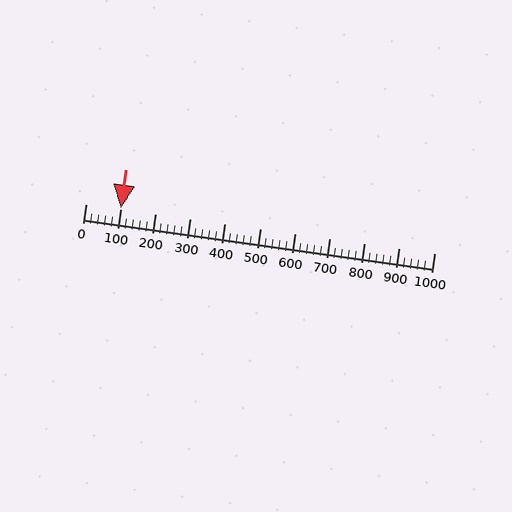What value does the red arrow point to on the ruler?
The red arrow points to approximately 100.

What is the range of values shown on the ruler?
The ruler shows values from 0 to 1000.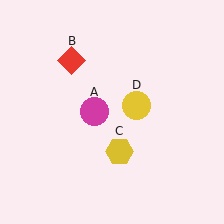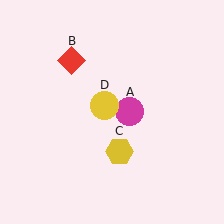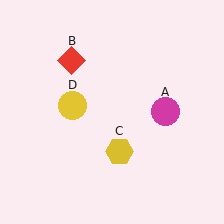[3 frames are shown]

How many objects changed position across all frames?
2 objects changed position: magenta circle (object A), yellow circle (object D).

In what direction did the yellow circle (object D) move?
The yellow circle (object D) moved left.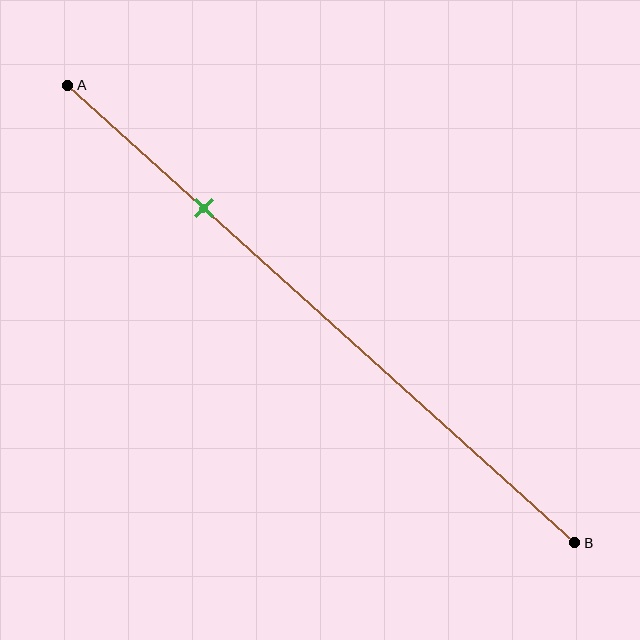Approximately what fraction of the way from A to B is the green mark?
The green mark is approximately 25% of the way from A to B.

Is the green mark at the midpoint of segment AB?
No, the mark is at about 25% from A, not at the 50% midpoint.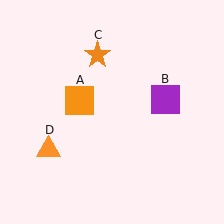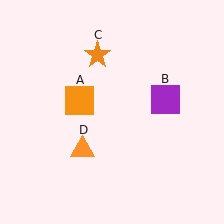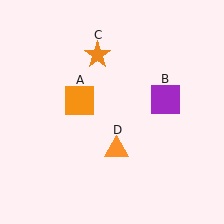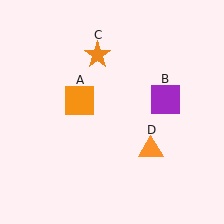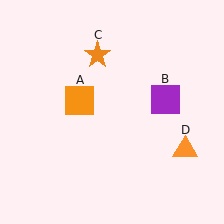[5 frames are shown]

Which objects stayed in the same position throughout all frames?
Orange square (object A) and purple square (object B) and orange star (object C) remained stationary.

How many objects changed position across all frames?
1 object changed position: orange triangle (object D).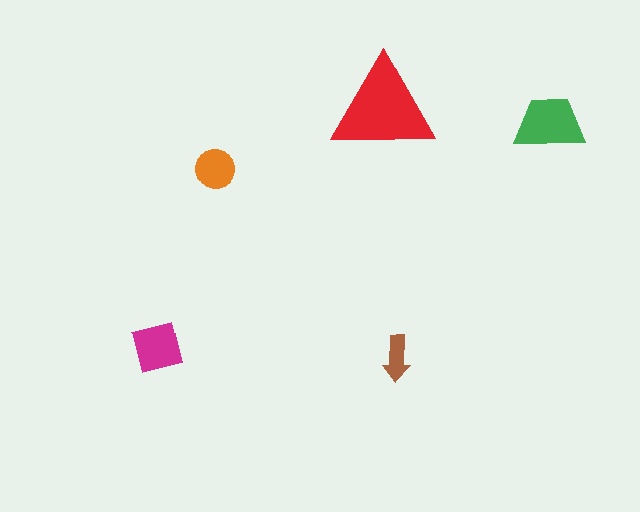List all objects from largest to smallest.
The red triangle, the green trapezoid, the magenta square, the orange circle, the brown arrow.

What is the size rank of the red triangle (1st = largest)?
1st.